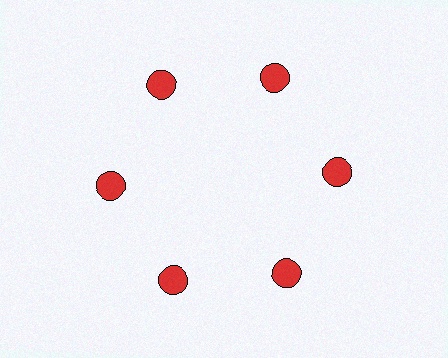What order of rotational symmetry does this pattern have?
This pattern has 6-fold rotational symmetry.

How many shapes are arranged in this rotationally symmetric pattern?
There are 6 shapes, arranged in 6 groups of 1.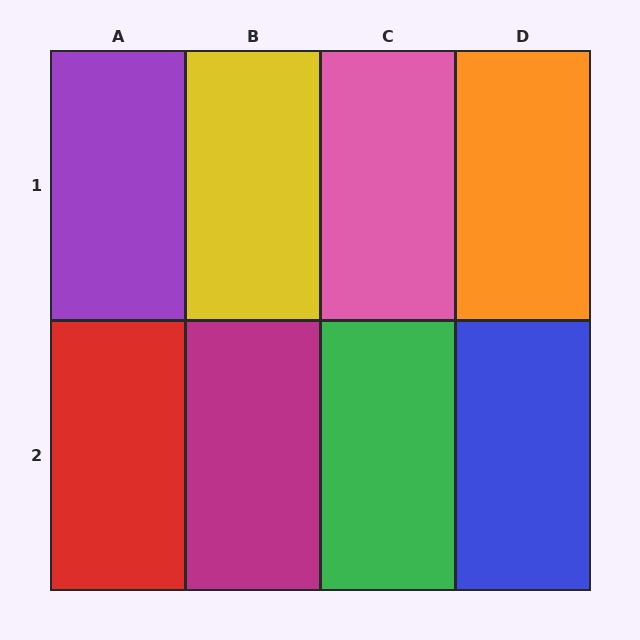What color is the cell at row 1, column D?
Orange.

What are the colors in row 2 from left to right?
Red, magenta, green, blue.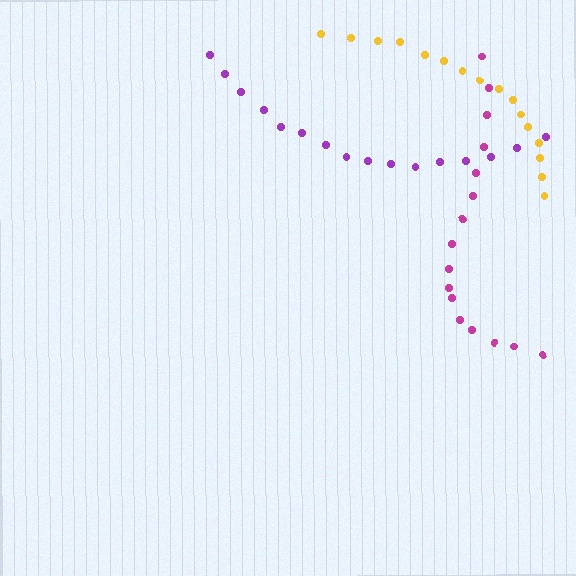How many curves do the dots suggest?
There are 3 distinct paths.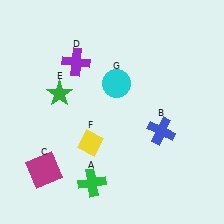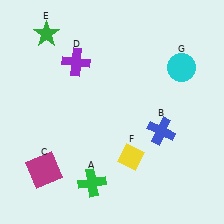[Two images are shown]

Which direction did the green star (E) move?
The green star (E) moved up.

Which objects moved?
The objects that moved are: the green star (E), the yellow diamond (F), the cyan circle (G).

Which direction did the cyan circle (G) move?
The cyan circle (G) moved right.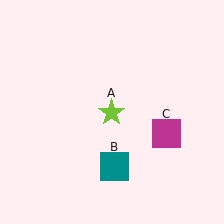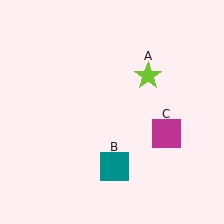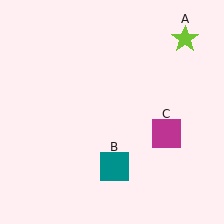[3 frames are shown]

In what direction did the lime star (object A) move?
The lime star (object A) moved up and to the right.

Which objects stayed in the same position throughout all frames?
Teal square (object B) and magenta square (object C) remained stationary.